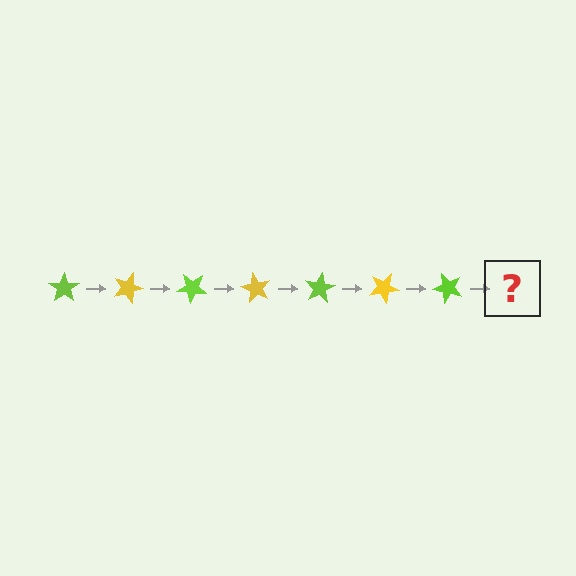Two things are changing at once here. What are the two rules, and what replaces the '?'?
The two rules are that it rotates 20 degrees each step and the color cycles through lime and yellow. The '?' should be a yellow star, rotated 140 degrees from the start.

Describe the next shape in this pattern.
It should be a yellow star, rotated 140 degrees from the start.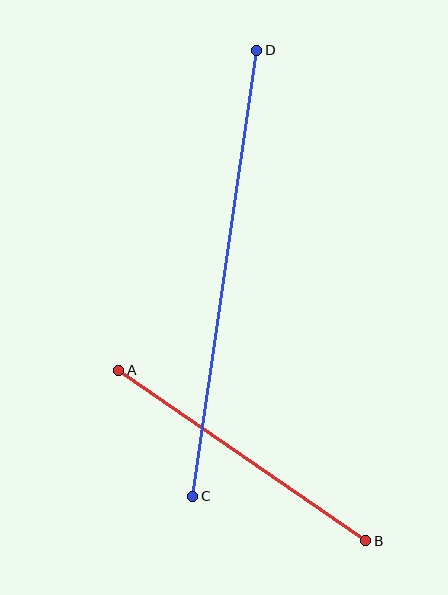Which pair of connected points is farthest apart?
Points C and D are farthest apart.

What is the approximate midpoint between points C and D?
The midpoint is at approximately (225, 273) pixels.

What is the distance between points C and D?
The distance is approximately 451 pixels.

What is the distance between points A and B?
The distance is approximately 300 pixels.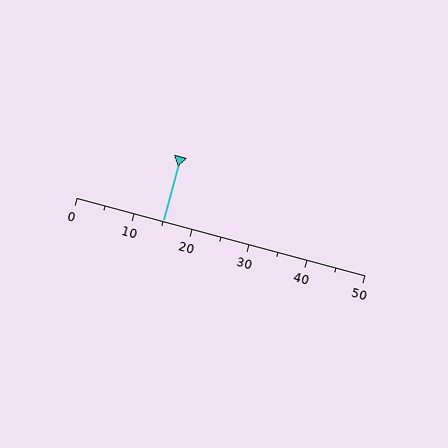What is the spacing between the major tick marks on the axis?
The major ticks are spaced 10 apart.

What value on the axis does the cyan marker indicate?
The marker indicates approximately 15.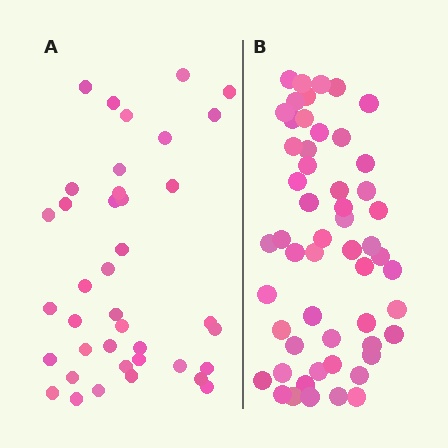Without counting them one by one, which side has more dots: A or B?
Region B (the right region) has more dots.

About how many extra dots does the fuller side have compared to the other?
Region B has approximately 15 more dots than region A.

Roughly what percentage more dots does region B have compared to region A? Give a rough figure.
About 40% more.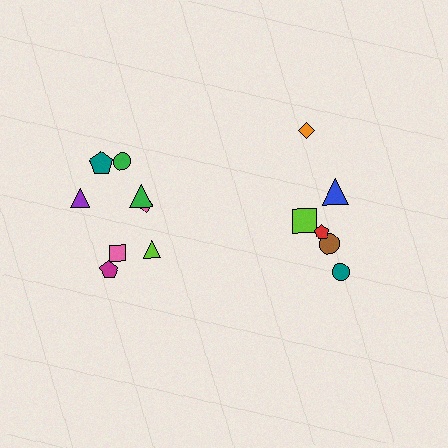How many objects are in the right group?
There are 6 objects.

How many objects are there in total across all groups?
There are 14 objects.